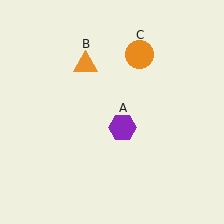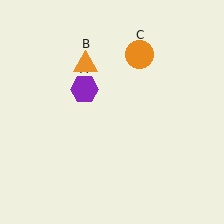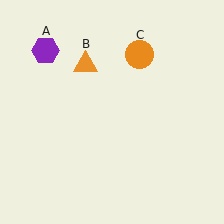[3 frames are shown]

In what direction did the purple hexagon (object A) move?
The purple hexagon (object A) moved up and to the left.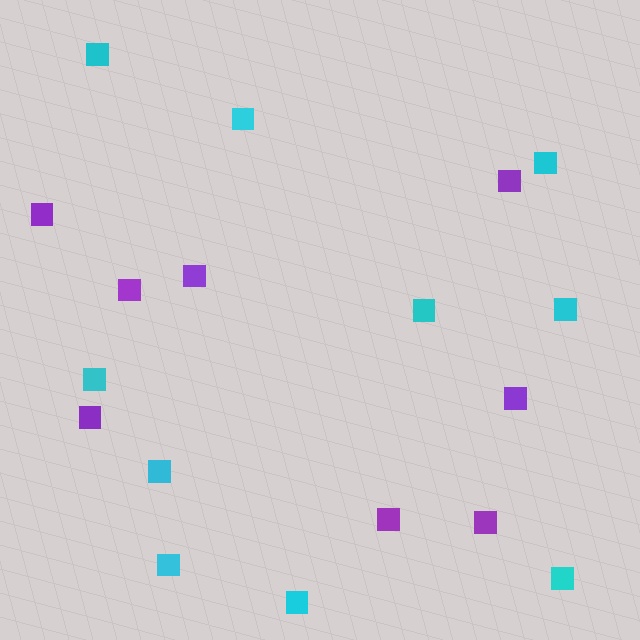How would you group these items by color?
There are 2 groups: one group of cyan squares (10) and one group of purple squares (8).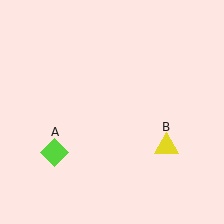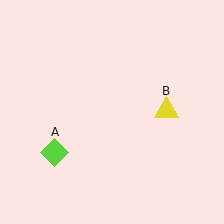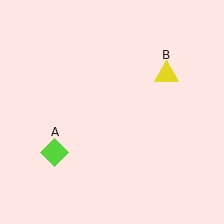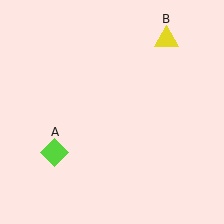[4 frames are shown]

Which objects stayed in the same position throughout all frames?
Lime diamond (object A) remained stationary.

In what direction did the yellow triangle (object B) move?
The yellow triangle (object B) moved up.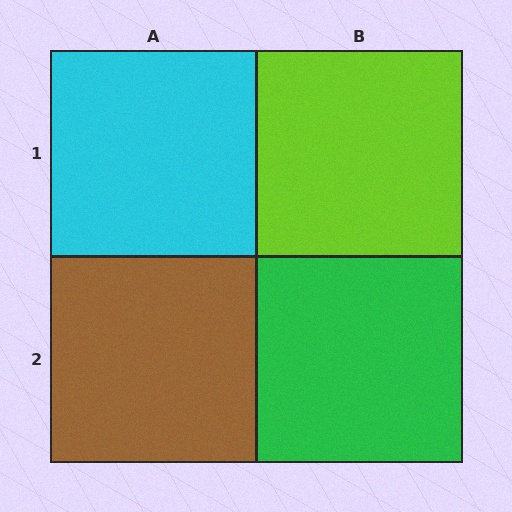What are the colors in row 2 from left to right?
Brown, green.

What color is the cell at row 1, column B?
Lime.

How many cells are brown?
1 cell is brown.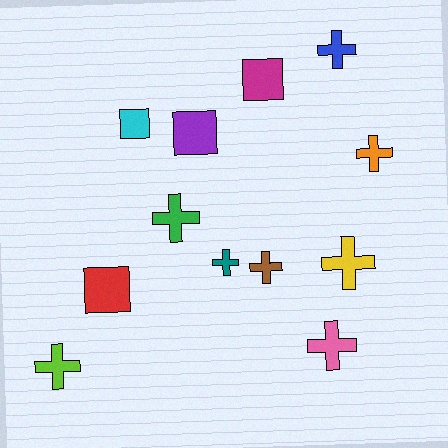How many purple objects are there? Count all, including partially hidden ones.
There is 1 purple object.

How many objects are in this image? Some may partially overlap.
There are 12 objects.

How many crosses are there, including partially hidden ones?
There are 8 crosses.